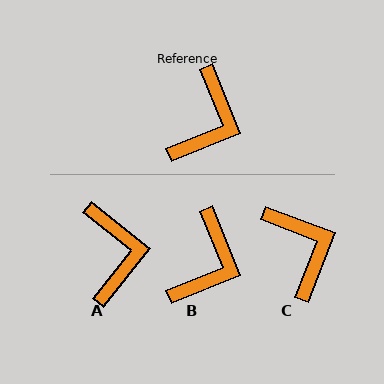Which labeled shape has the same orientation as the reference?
B.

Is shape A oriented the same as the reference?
No, it is off by about 29 degrees.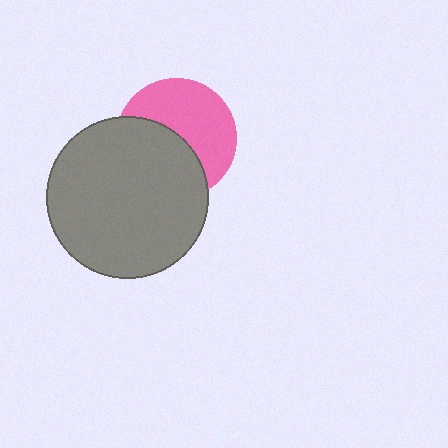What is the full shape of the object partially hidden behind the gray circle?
The partially hidden object is a pink circle.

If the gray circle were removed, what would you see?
You would see the complete pink circle.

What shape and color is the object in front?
The object in front is a gray circle.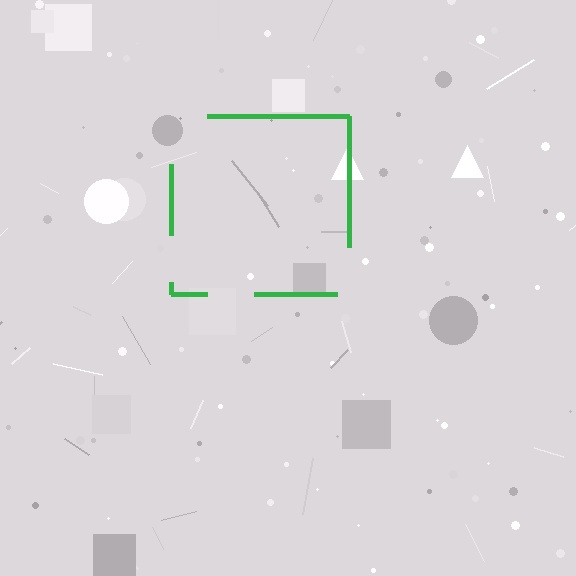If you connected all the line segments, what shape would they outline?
They would outline a square.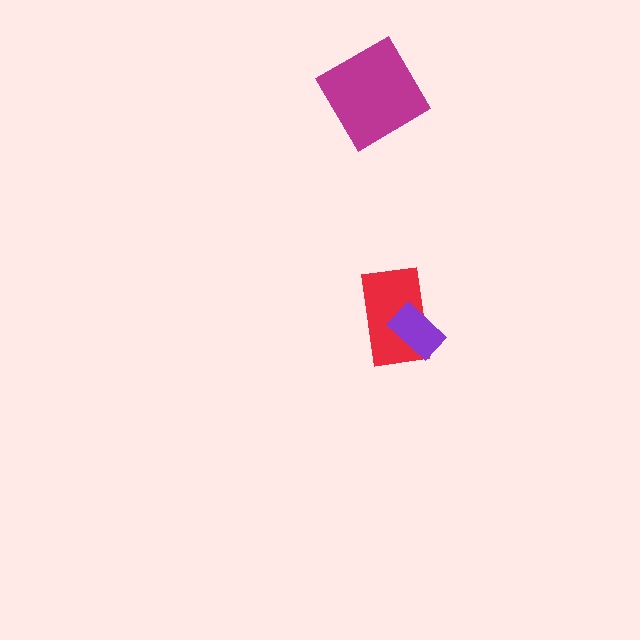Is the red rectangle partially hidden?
Yes, it is partially covered by another shape.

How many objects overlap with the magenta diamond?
0 objects overlap with the magenta diamond.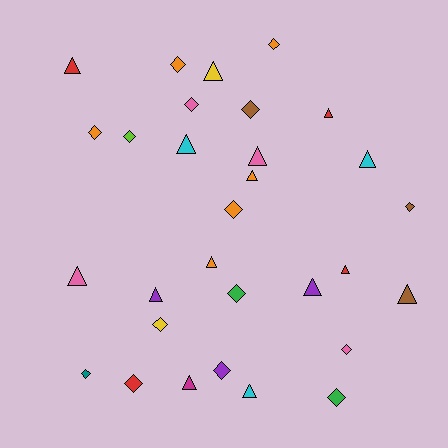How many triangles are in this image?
There are 15 triangles.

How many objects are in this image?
There are 30 objects.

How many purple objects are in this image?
There are 3 purple objects.